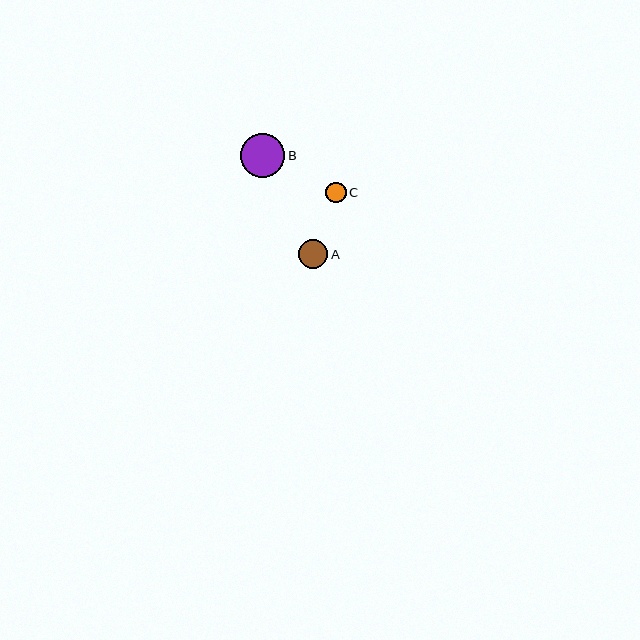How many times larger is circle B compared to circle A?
Circle B is approximately 1.5 times the size of circle A.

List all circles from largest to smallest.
From largest to smallest: B, A, C.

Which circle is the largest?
Circle B is the largest with a size of approximately 44 pixels.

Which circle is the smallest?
Circle C is the smallest with a size of approximately 20 pixels.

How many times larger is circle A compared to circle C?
Circle A is approximately 1.4 times the size of circle C.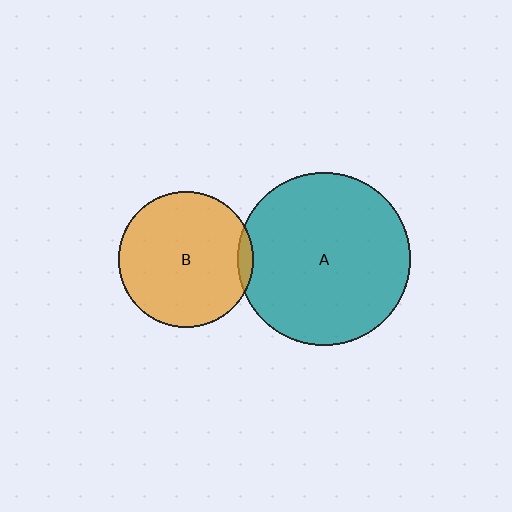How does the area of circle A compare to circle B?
Approximately 1.6 times.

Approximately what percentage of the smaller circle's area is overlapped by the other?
Approximately 5%.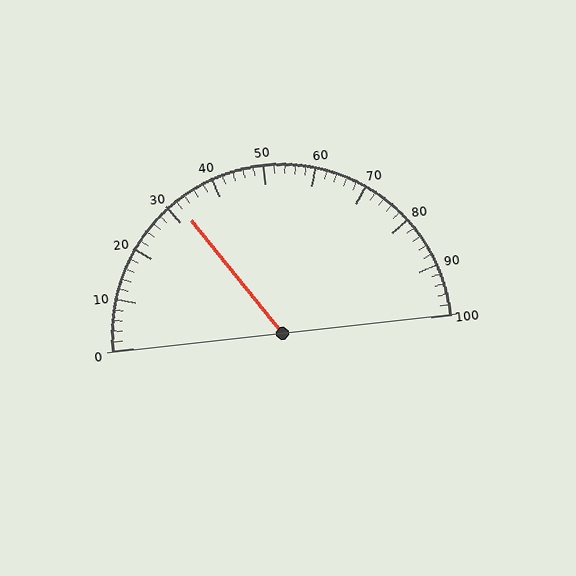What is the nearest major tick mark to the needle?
The nearest major tick mark is 30.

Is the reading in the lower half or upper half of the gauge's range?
The reading is in the lower half of the range (0 to 100).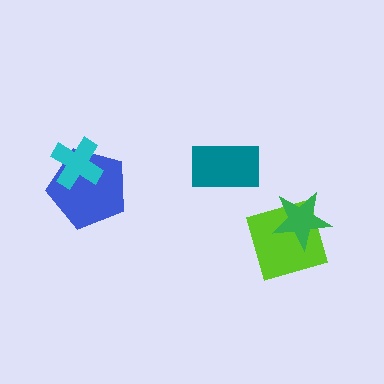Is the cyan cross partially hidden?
No, no other shape covers it.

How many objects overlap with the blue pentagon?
1 object overlaps with the blue pentagon.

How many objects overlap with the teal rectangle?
0 objects overlap with the teal rectangle.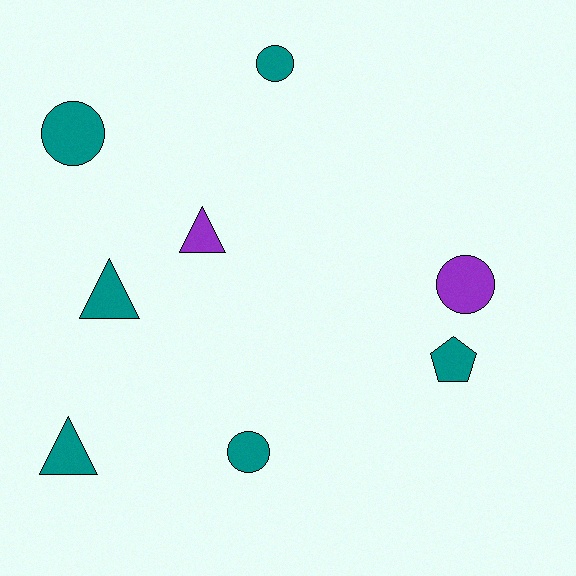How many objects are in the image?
There are 8 objects.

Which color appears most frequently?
Teal, with 6 objects.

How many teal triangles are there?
There are 2 teal triangles.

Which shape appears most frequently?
Circle, with 4 objects.